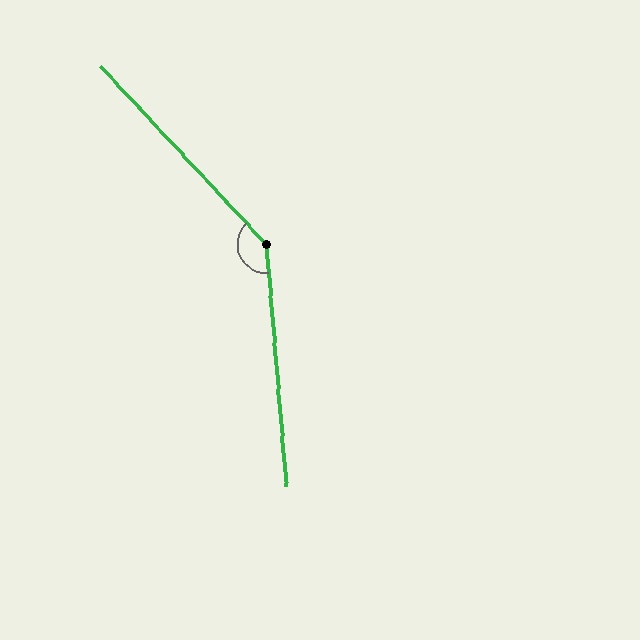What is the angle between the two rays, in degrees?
Approximately 142 degrees.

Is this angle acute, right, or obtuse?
It is obtuse.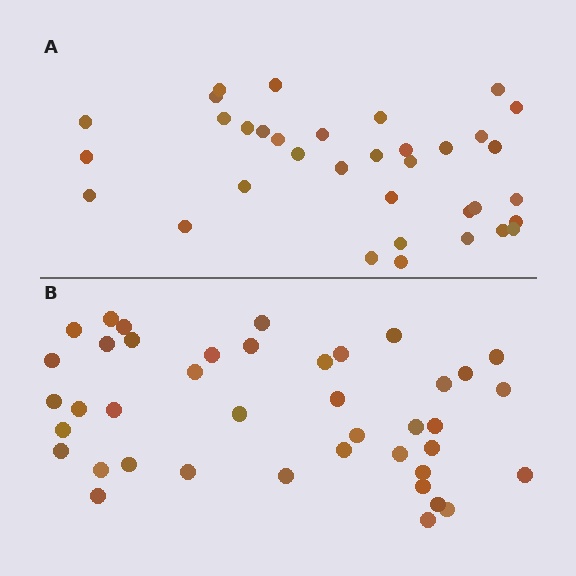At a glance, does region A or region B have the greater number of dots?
Region B (the bottom region) has more dots.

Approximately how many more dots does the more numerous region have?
Region B has about 6 more dots than region A.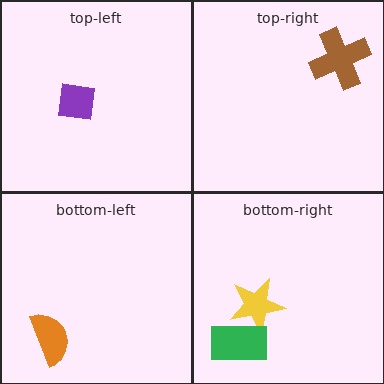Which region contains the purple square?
The top-left region.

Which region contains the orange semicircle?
The bottom-left region.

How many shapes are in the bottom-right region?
2.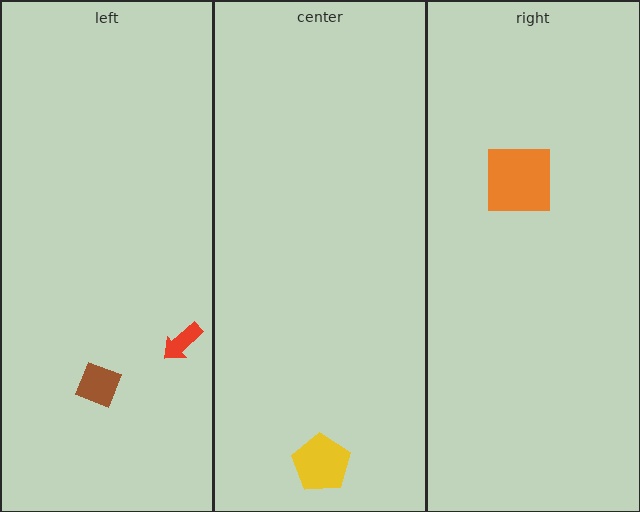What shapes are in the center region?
The yellow pentagon.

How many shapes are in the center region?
1.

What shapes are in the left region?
The brown diamond, the red arrow.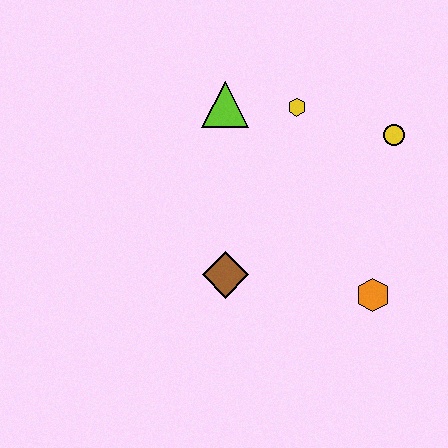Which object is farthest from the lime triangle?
The orange hexagon is farthest from the lime triangle.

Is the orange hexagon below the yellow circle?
Yes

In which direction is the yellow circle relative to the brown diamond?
The yellow circle is to the right of the brown diamond.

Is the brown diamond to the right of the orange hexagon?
No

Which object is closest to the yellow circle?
The yellow hexagon is closest to the yellow circle.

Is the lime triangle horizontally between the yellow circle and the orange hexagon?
No